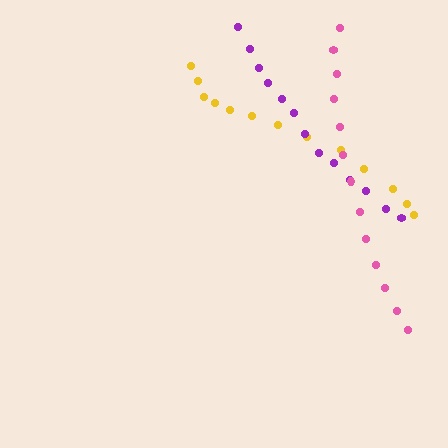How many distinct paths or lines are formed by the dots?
There are 3 distinct paths.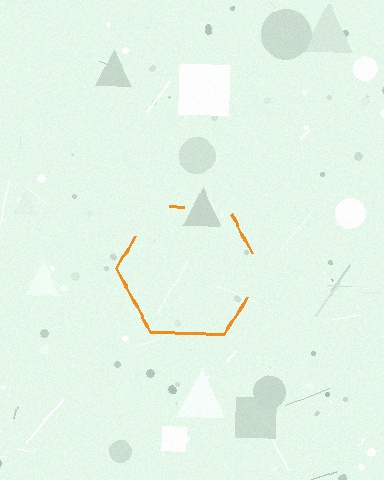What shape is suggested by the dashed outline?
The dashed outline suggests a hexagon.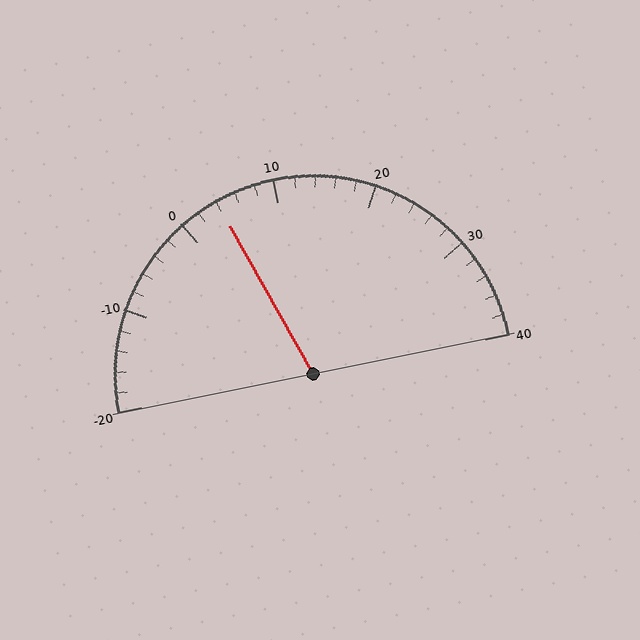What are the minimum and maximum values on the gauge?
The gauge ranges from -20 to 40.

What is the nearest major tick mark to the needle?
The nearest major tick mark is 0.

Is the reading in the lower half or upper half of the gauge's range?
The reading is in the lower half of the range (-20 to 40).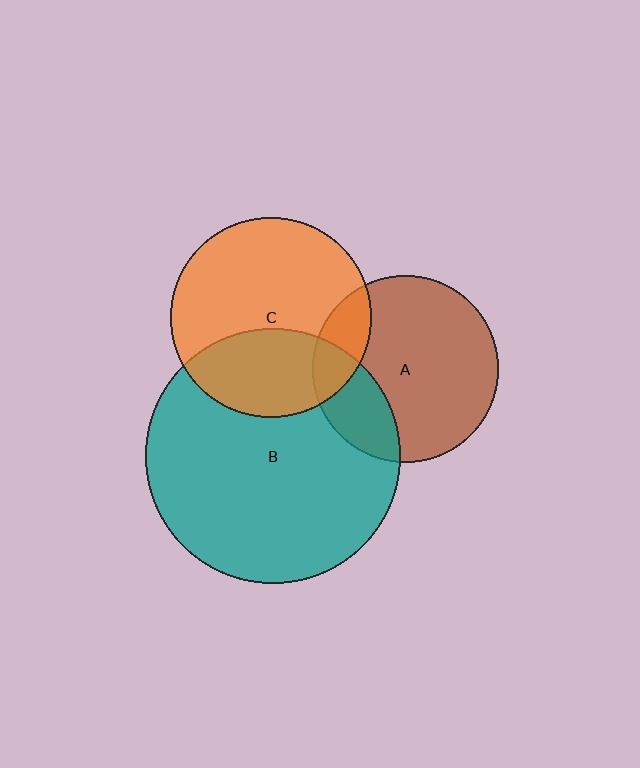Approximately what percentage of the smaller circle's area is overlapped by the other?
Approximately 25%.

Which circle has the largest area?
Circle B (teal).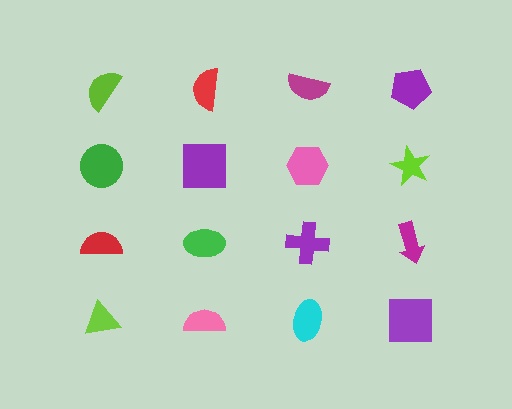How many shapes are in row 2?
4 shapes.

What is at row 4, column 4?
A purple square.